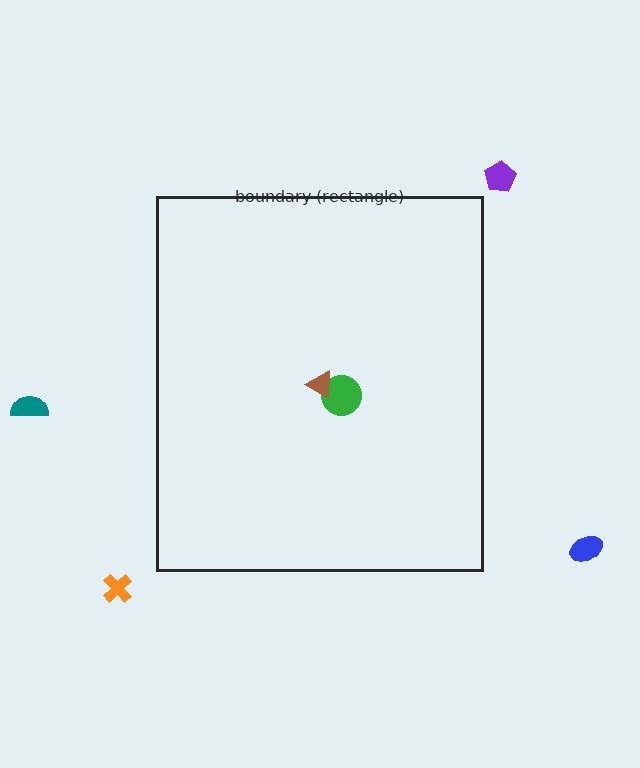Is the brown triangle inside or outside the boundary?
Inside.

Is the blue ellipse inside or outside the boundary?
Outside.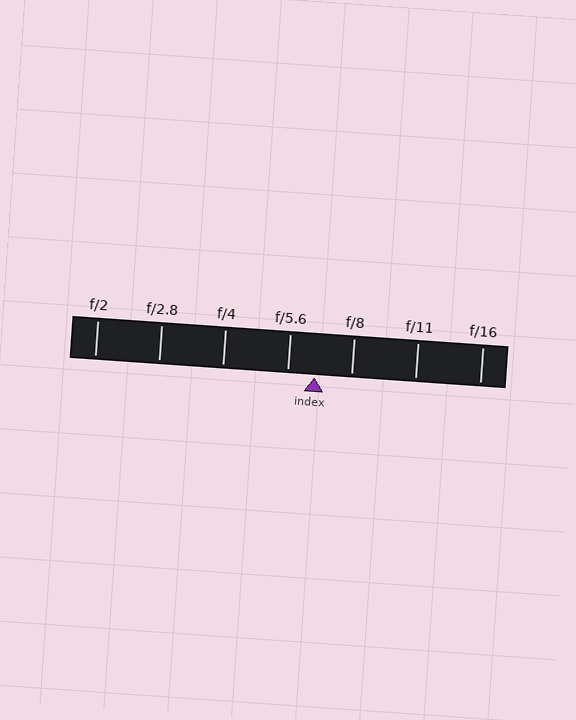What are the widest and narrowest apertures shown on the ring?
The widest aperture shown is f/2 and the narrowest is f/16.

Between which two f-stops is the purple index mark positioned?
The index mark is between f/5.6 and f/8.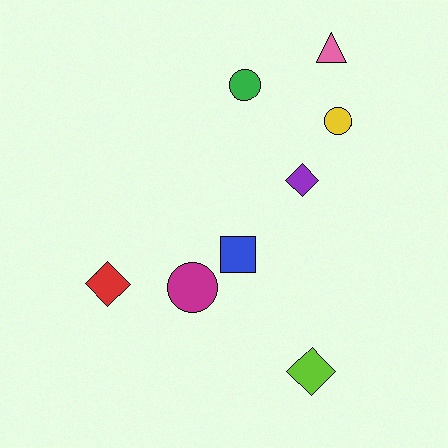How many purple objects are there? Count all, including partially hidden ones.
There is 1 purple object.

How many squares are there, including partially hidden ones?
There is 1 square.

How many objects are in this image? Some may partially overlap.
There are 8 objects.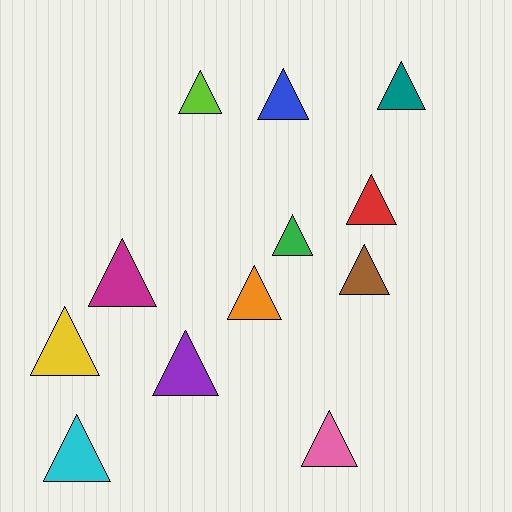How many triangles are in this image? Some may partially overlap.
There are 12 triangles.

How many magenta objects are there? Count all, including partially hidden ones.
There is 1 magenta object.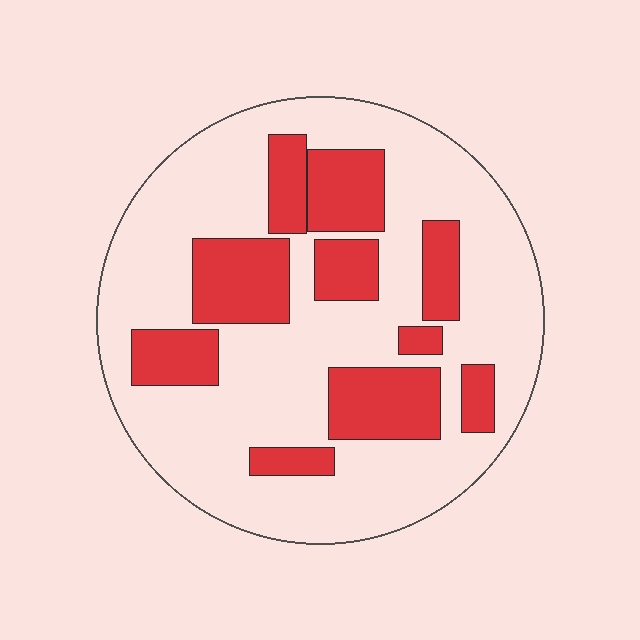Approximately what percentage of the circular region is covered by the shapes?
Approximately 30%.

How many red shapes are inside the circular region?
10.